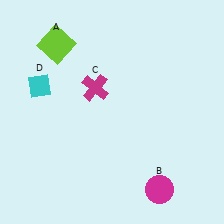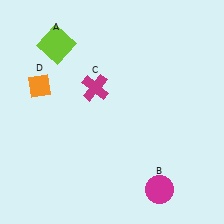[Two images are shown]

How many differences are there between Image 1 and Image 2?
There is 1 difference between the two images.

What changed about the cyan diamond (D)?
In Image 1, D is cyan. In Image 2, it changed to orange.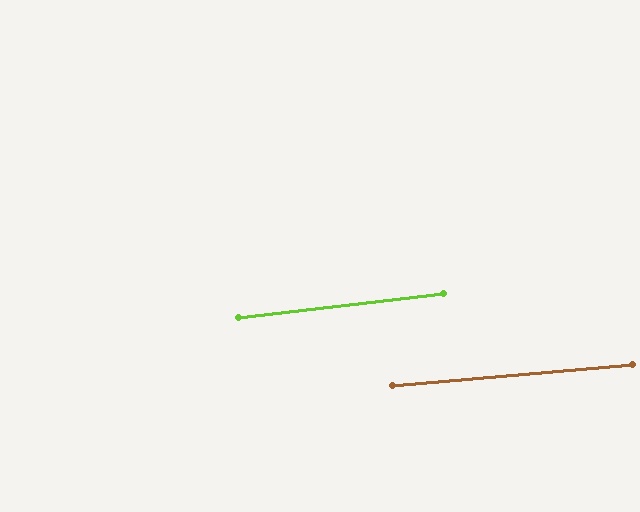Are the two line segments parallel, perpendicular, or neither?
Parallel — their directions differ by only 1.6°.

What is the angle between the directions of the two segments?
Approximately 2 degrees.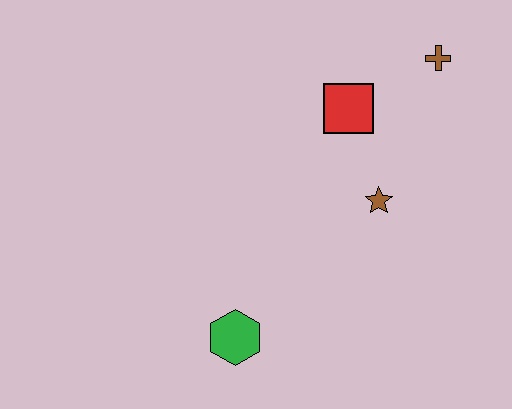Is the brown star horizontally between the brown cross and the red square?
Yes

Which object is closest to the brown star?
The red square is closest to the brown star.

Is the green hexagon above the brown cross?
No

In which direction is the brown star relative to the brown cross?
The brown star is below the brown cross.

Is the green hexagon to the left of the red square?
Yes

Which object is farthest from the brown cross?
The green hexagon is farthest from the brown cross.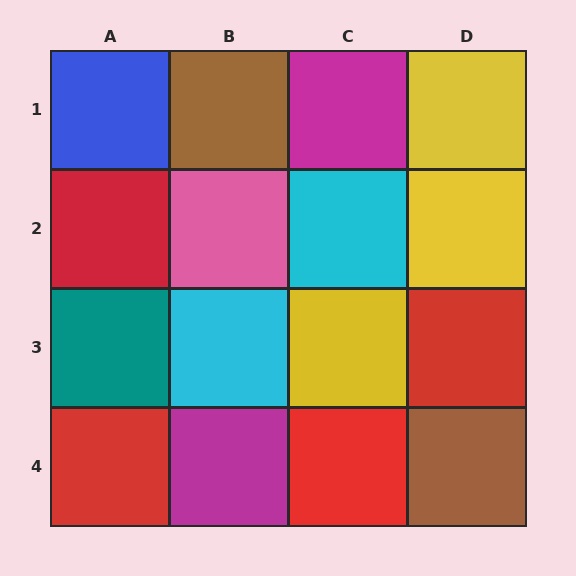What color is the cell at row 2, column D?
Yellow.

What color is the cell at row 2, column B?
Pink.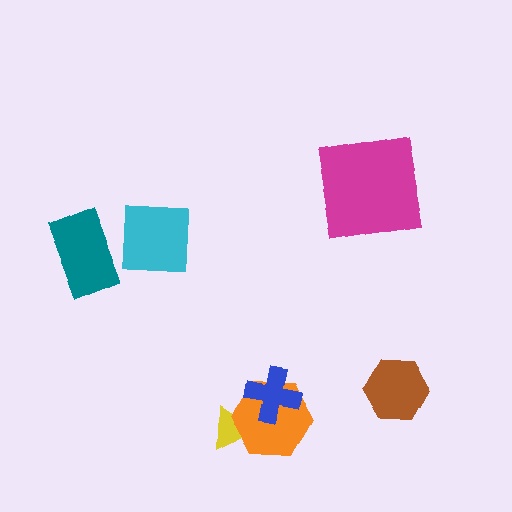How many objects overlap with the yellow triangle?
1 object overlaps with the yellow triangle.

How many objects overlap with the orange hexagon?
2 objects overlap with the orange hexagon.